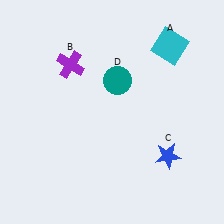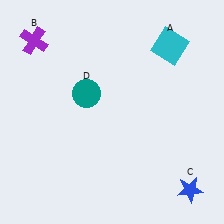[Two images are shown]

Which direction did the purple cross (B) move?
The purple cross (B) moved left.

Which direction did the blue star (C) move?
The blue star (C) moved down.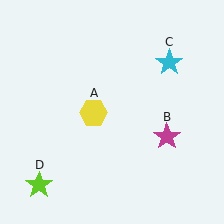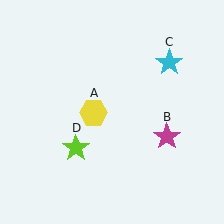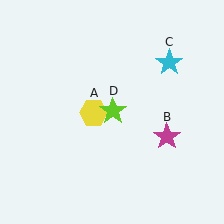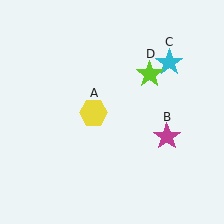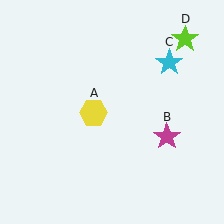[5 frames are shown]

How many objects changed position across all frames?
1 object changed position: lime star (object D).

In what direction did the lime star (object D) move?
The lime star (object D) moved up and to the right.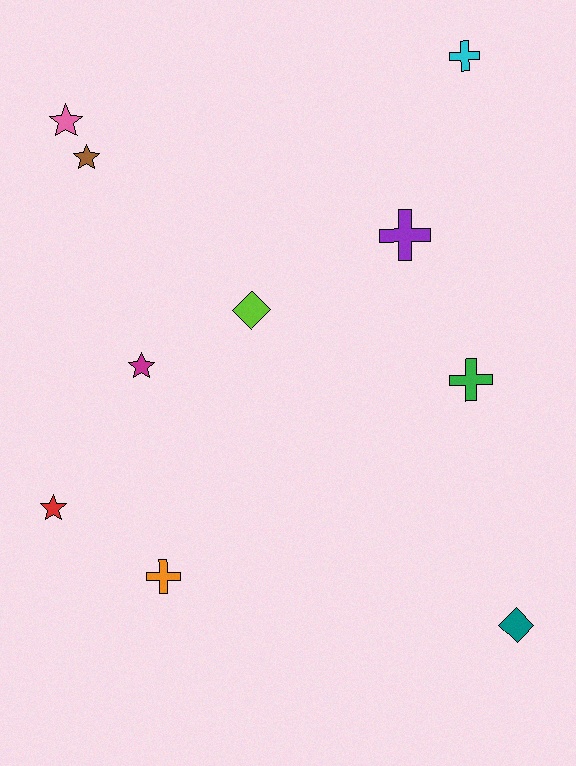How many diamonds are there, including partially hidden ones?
There are 2 diamonds.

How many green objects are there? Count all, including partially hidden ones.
There is 1 green object.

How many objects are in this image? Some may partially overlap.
There are 10 objects.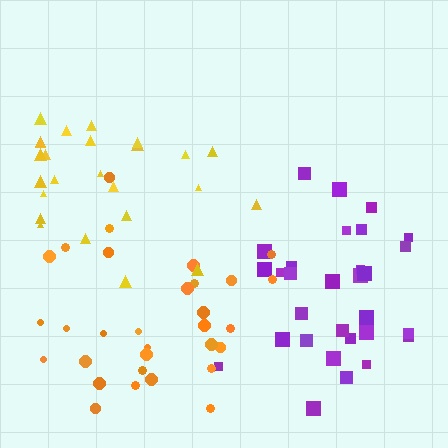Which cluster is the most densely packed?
Purple.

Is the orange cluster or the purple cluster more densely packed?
Purple.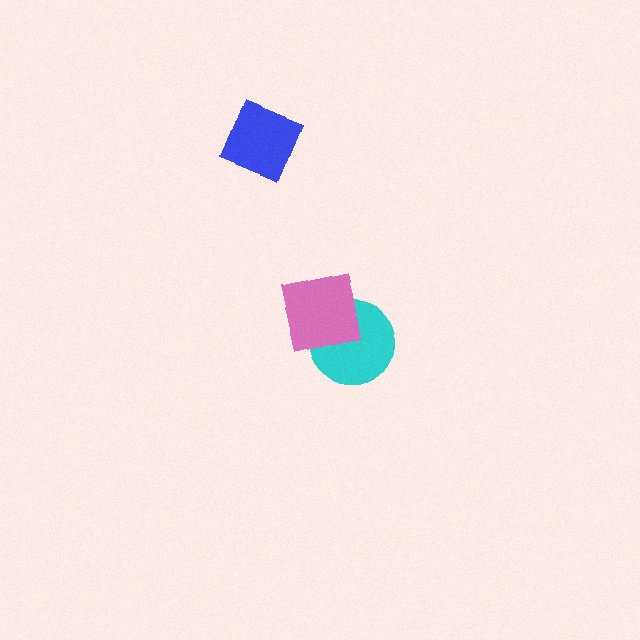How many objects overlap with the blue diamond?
0 objects overlap with the blue diamond.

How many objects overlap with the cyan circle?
1 object overlaps with the cyan circle.